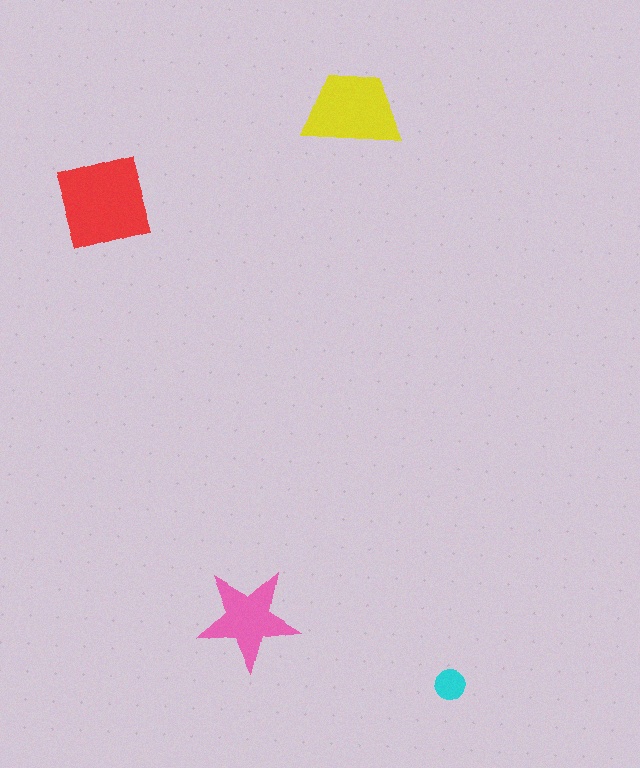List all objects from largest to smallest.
The red square, the yellow trapezoid, the pink star, the cyan circle.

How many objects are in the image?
There are 4 objects in the image.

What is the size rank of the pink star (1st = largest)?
3rd.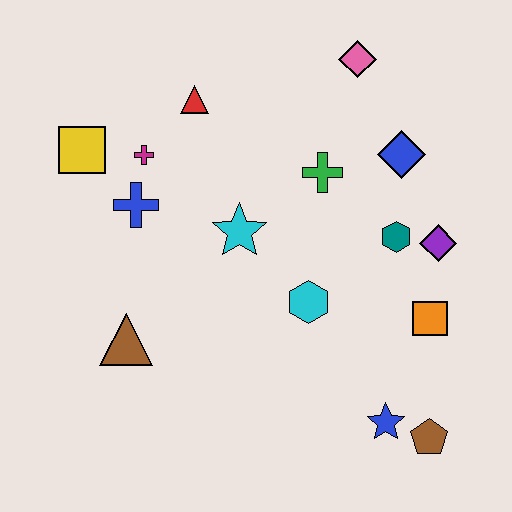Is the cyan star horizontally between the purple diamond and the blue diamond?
No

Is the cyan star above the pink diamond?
No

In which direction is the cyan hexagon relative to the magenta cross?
The cyan hexagon is to the right of the magenta cross.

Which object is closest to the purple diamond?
The teal hexagon is closest to the purple diamond.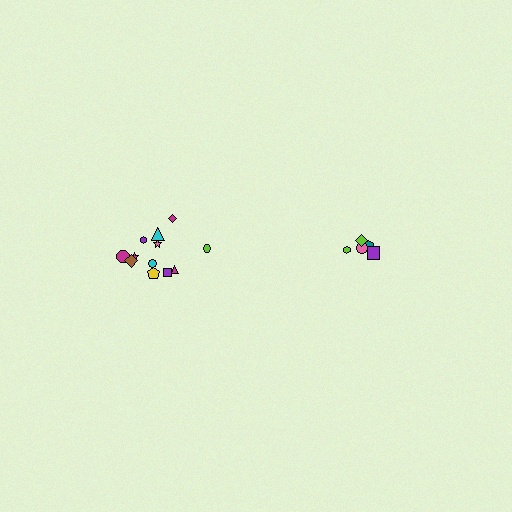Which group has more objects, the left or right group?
The left group.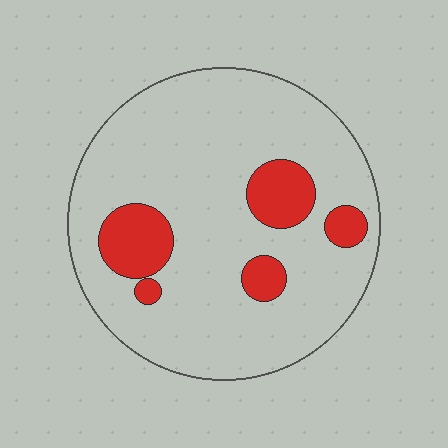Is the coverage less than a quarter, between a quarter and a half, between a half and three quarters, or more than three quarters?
Less than a quarter.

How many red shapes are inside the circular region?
5.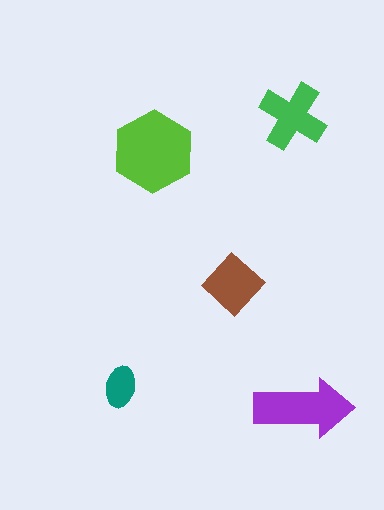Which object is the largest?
The lime hexagon.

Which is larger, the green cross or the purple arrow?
The purple arrow.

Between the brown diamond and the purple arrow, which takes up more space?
The purple arrow.